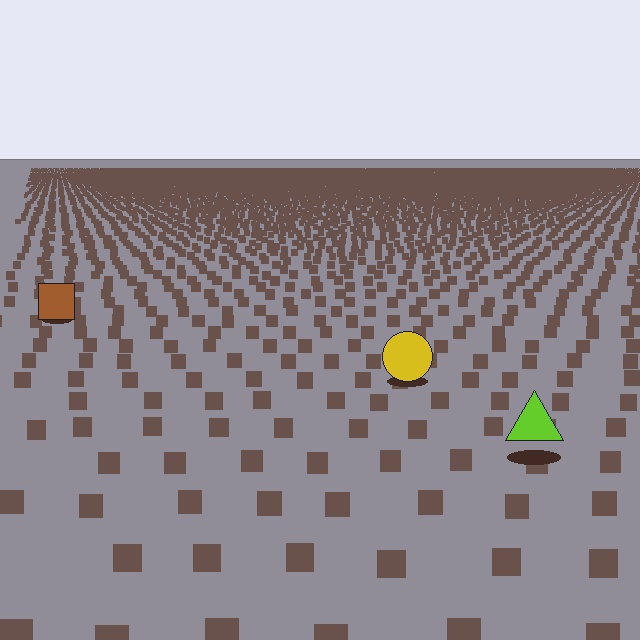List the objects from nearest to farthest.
From nearest to farthest: the lime triangle, the yellow circle, the brown square.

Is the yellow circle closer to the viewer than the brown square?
Yes. The yellow circle is closer — you can tell from the texture gradient: the ground texture is coarser near it.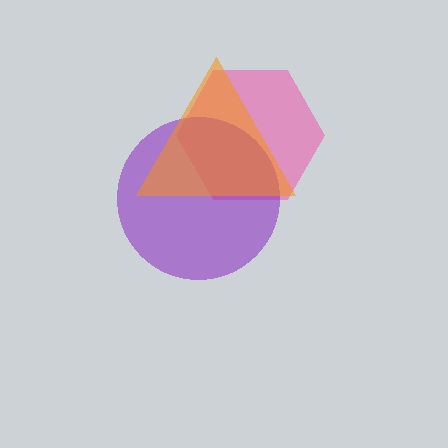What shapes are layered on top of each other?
The layered shapes are: a pink hexagon, a purple circle, an orange triangle.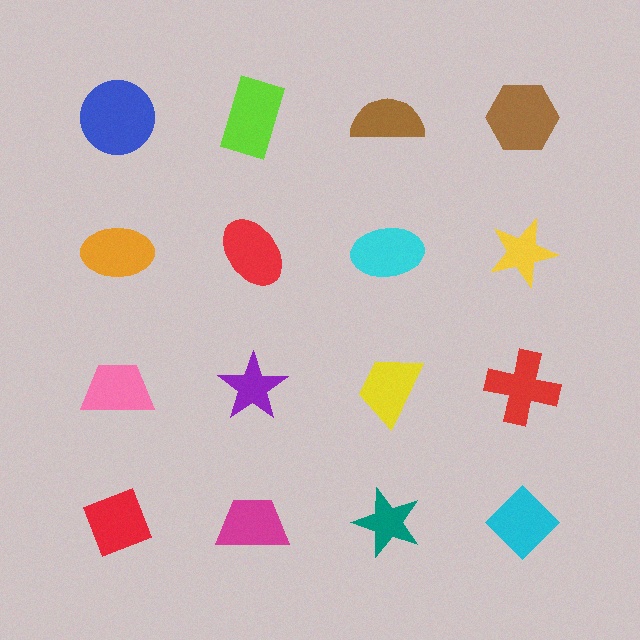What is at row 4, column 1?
A red diamond.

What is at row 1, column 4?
A brown hexagon.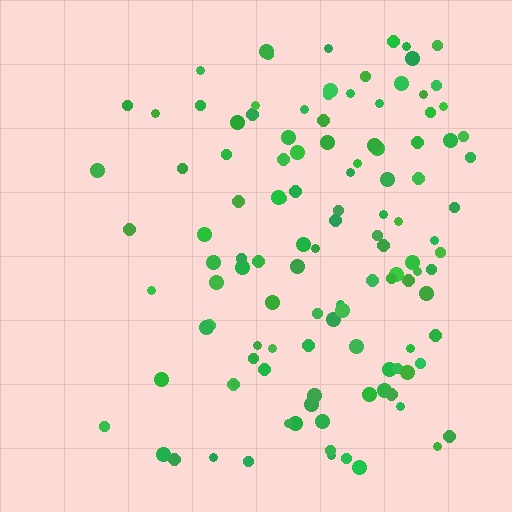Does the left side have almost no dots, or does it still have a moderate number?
Still a moderate number, just noticeably fewer than the right.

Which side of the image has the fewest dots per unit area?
The left.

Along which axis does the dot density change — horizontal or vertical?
Horizontal.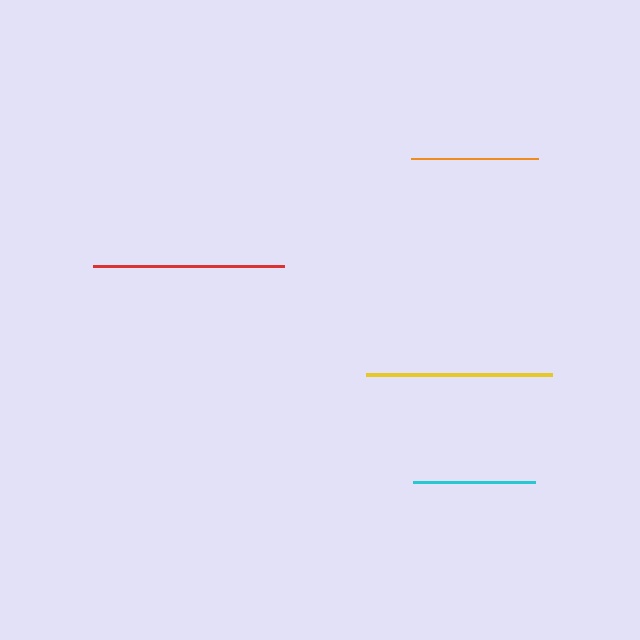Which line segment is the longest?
The red line is the longest at approximately 191 pixels.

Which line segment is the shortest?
The cyan line is the shortest at approximately 122 pixels.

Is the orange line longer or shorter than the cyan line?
The orange line is longer than the cyan line.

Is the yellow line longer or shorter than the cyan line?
The yellow line is longer than the cyan line.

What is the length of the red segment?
The red segment is approximately 191 pixels long.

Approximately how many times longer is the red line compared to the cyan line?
The red line is approximately 1.6 times the length of the cyan line.